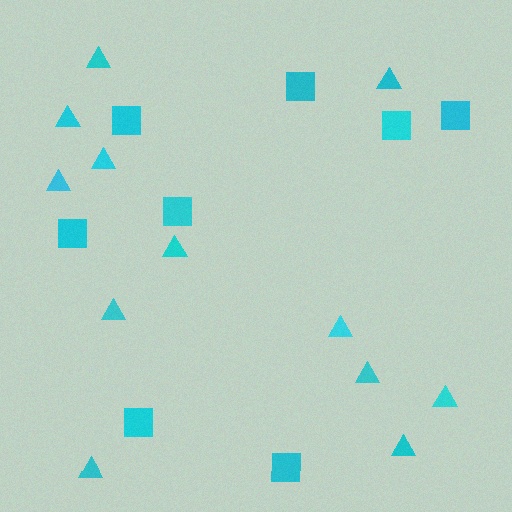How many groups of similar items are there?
There are 2 groups: one group of triangles (12) and one group of squares (8).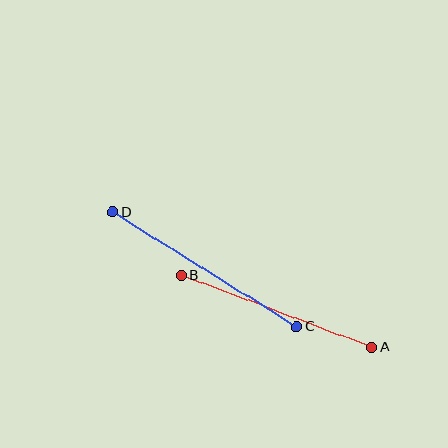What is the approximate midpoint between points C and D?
The midpoint is at approximately (205, 269) pixels.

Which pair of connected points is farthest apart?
Points C and D are farthest apart.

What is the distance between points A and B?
The distance is approximately 203 pixels.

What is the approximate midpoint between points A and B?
The midpoint is at approximately (276, 311) pixels.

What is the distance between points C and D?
The distance is approximately 217 pixels.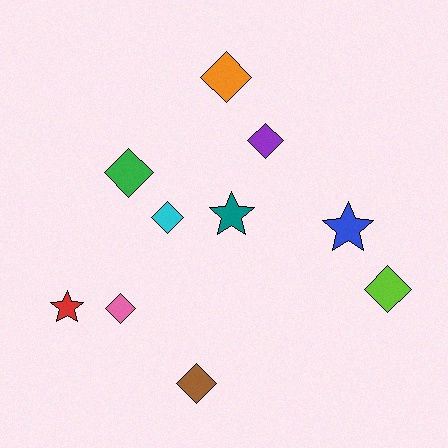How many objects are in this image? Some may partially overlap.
There are 10 objects.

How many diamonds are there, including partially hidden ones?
There are 7 diamonds.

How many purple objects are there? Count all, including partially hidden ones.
There is 1 purple object.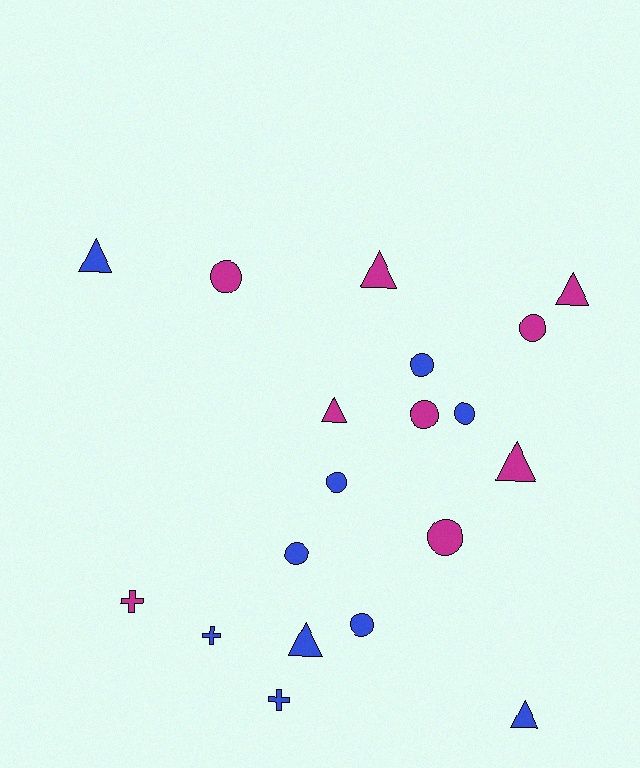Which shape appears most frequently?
Circle, with 9 objects.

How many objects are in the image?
There are 19 objects.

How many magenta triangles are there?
There are 4 magenta triangles.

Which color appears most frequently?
Blue, with 10 objects.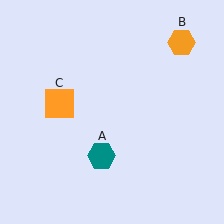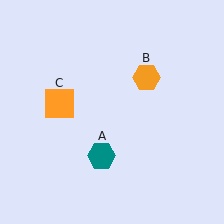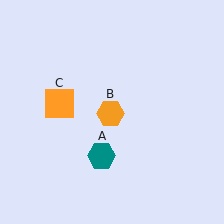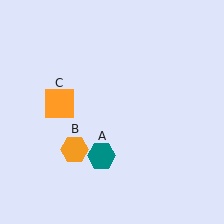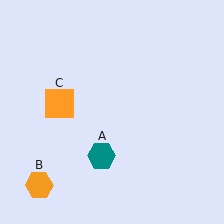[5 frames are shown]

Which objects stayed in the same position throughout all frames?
Teal hexagon (object A) and orange square (object C) remained stationary.